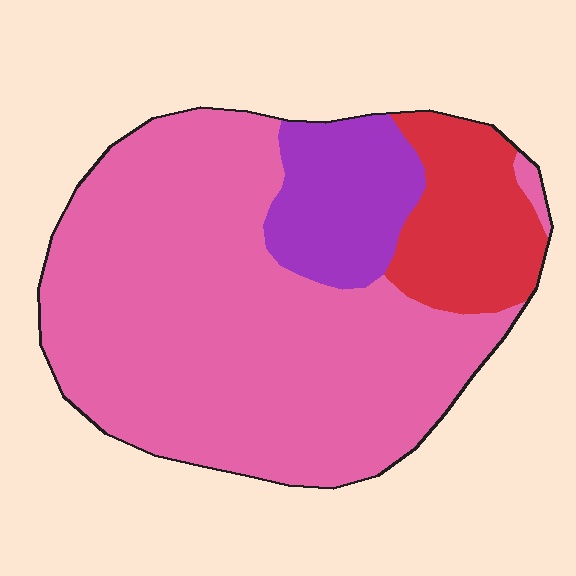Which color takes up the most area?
Pink, at roughly 70%.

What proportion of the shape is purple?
Purple covers around 15% of the shape.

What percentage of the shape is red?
Red takes up less than a quarter of the shape.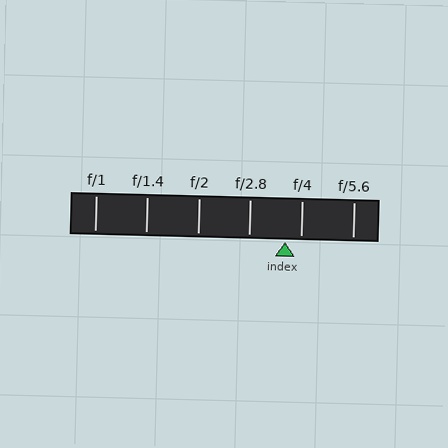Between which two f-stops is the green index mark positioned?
The index mark is between f/2.8 and f/4.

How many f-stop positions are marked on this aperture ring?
There are 6 f-stop positions marked.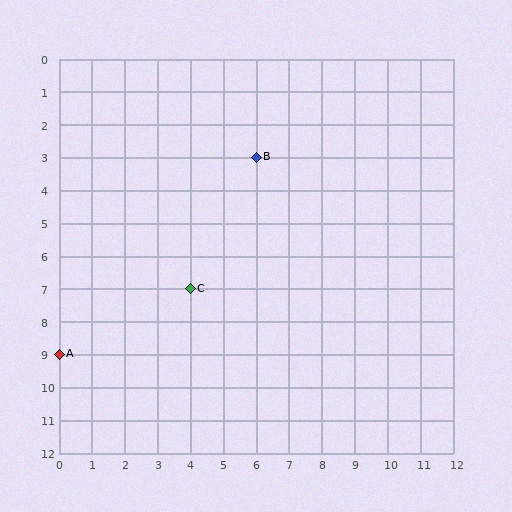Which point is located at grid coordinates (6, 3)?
Point B is at (6, 3).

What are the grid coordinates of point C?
Point C is at grid coordinates (4, 7).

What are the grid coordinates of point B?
Point B is at grid coordinates (6, 3).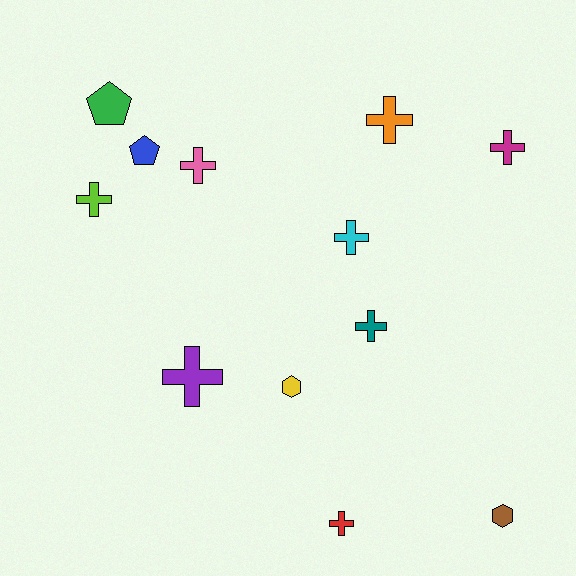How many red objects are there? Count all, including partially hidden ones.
There is 1 red object.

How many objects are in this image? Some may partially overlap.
There are 12 objects.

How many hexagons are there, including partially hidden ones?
There are 2 hexagons.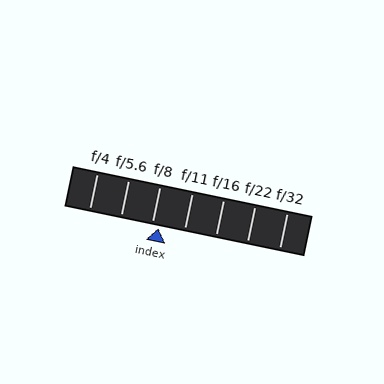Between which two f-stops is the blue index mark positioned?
The index mark is between f/8 and f/11.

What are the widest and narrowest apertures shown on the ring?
The widest aperture shown is f/4 and the narrowest is f/32.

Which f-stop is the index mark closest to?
The index mark is closest to f/8.